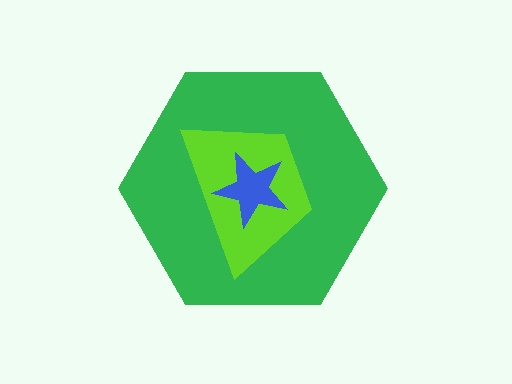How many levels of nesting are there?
3.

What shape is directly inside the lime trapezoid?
The blue star.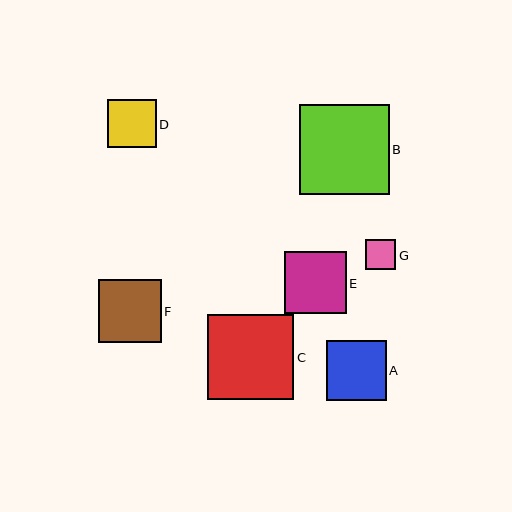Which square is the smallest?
Square G is the smallest with a size of approximately 30 pixels.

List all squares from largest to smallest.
From largest to smallest: B, C, F, E, A, D, G.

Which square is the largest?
Square B is the largest with a size of approximately 90 pixels.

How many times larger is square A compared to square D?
Square A is approximately 1.2 times the size of square D.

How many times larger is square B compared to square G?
Square B is approximately 3.0 times the size of square G.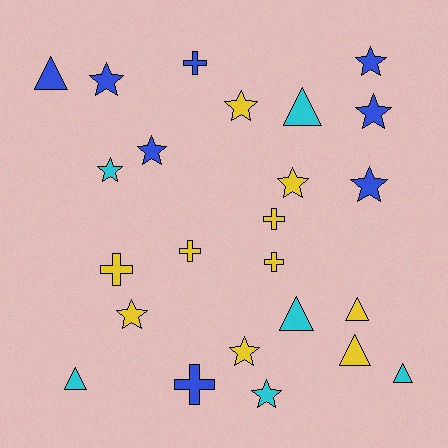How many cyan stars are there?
There are 2 cyan stars.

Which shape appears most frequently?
Star, with 11 objects.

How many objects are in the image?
There are 24 objects.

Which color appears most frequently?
Yellow, with 10 objects.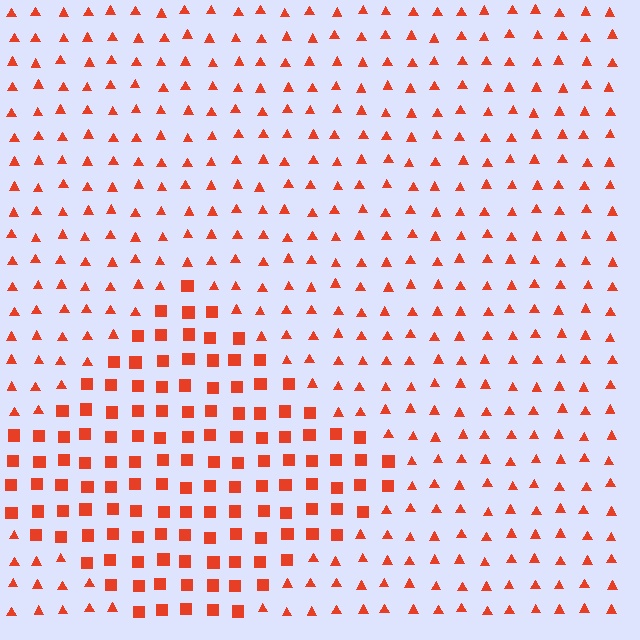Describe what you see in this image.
The image is filled with small red elements arranged in a uniform grid. A diamond-shaped region contains squares, while the surrounding area contains triangles. The boundary is defined purely by the change in element shape.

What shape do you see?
I see a diamond.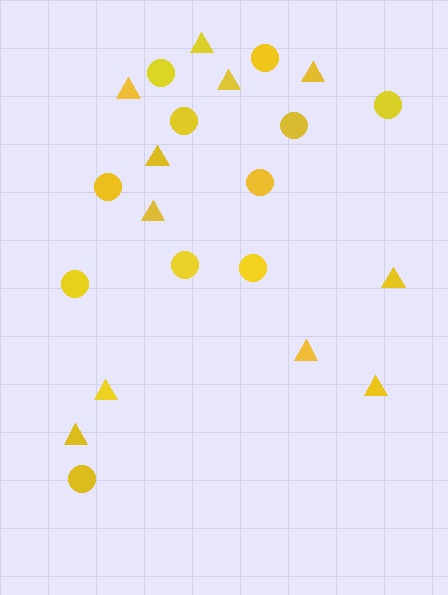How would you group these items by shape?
There are 2 groups: one group of triangles (11) and one group of circles (11).